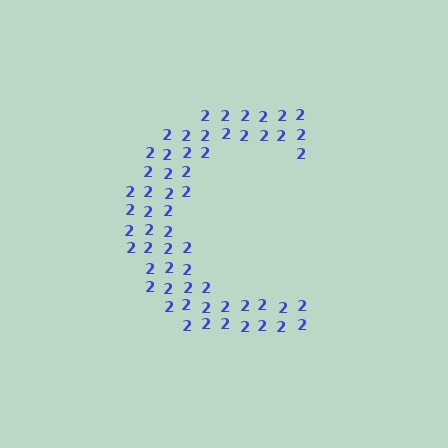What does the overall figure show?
The overall figure shows the letter C.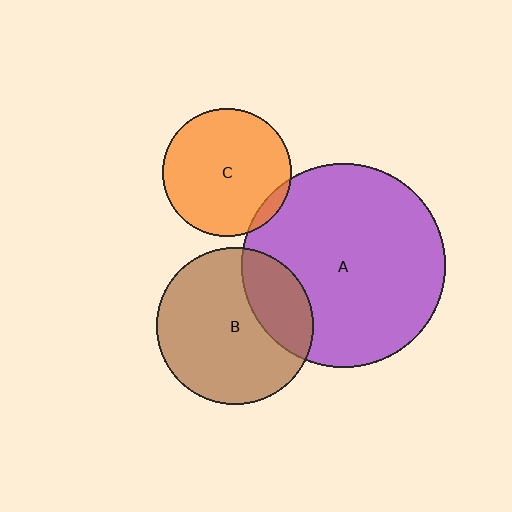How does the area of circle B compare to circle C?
Approximately 1.5 times.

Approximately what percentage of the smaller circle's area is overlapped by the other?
Approximately 5%.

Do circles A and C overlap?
Yes.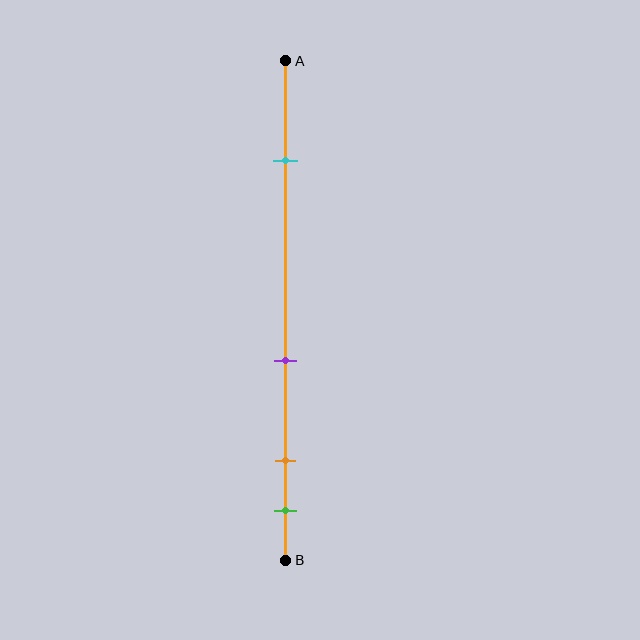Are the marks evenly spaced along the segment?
No, the marks are not evenly spaced.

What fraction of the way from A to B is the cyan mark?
The cyan mark is approximately 20% (0.2) of the way from A to B.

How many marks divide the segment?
There are 4 marks dividing the segment.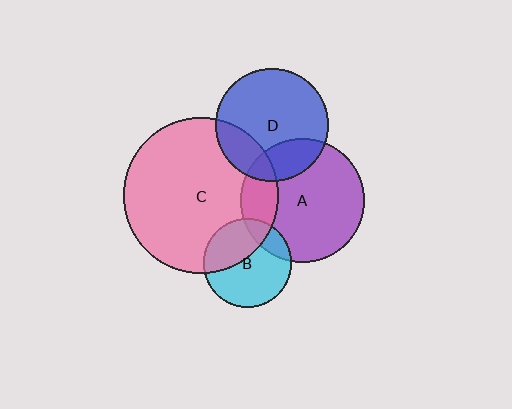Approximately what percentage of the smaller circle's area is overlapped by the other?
Approximately 20%.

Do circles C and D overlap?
Yes.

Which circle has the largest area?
Circle C (pink).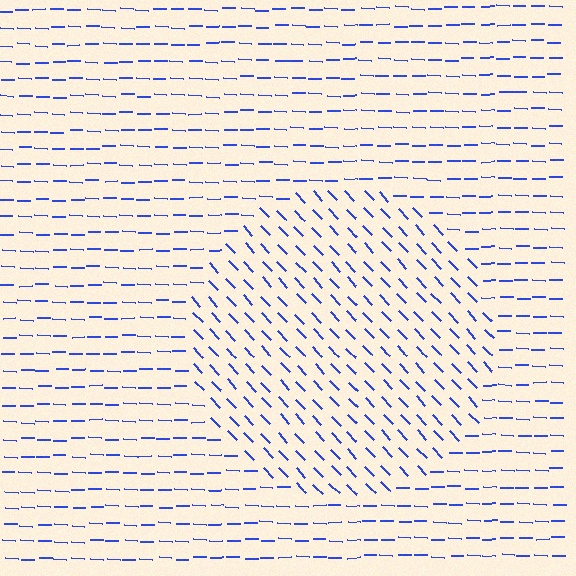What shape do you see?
I see a circle.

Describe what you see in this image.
The image is filled with small blue line segments. A circle region in the image has lines oriented differently from the surrounding lines, creating a visible texture boundary.